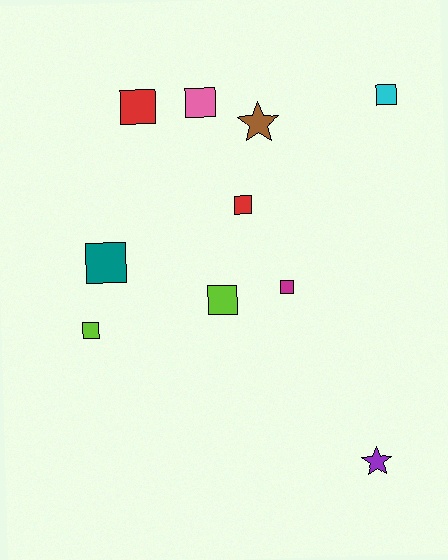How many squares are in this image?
There are 8 squares.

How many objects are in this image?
There are 10 objects.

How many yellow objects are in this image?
There are no yellow objects.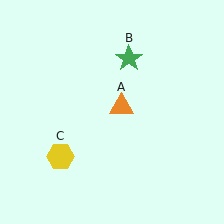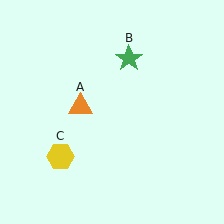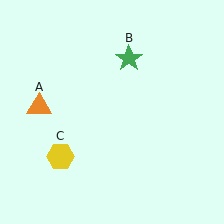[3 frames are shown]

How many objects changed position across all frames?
1 object changed position: orange triangle (object A).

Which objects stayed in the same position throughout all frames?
Green star (object B) and yellow hexagon (object C) remained stationary.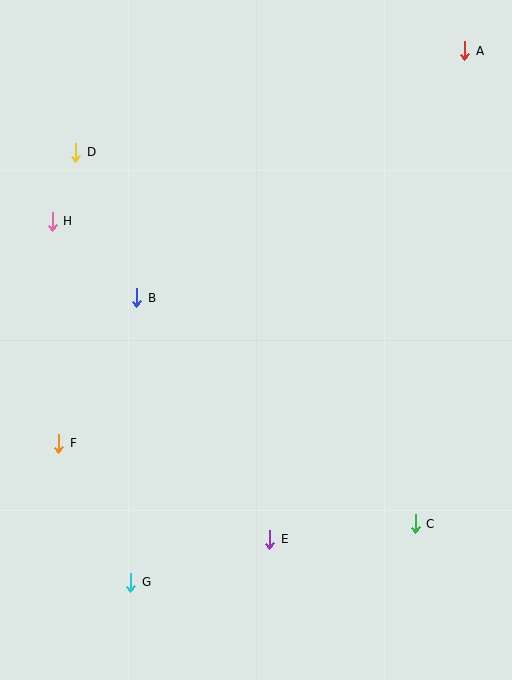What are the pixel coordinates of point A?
Point A is at (465, 51).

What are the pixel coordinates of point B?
Point B is at (137, 298).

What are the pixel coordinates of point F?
Point F is at (59, 443).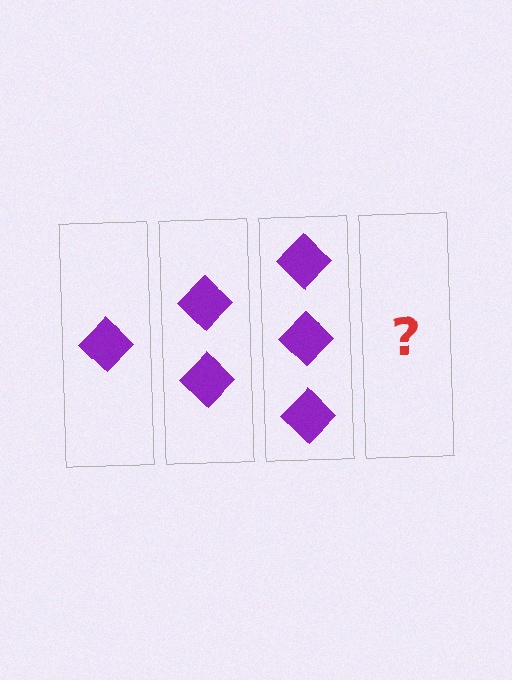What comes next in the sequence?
The next element should be 4 diamonds.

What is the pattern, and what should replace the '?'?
The pattern is that each step adds one more diamond. The '?' should be 4 diamonds.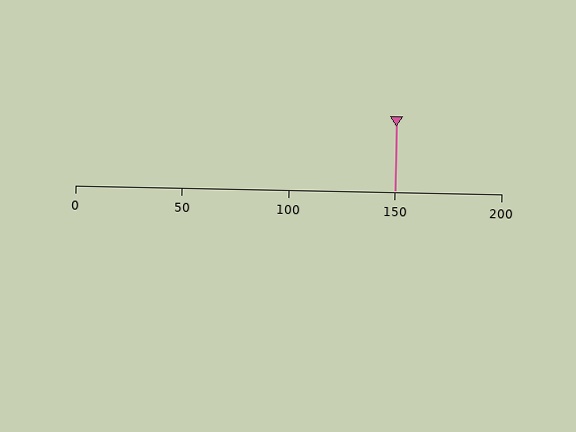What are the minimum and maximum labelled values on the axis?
The axis runs from 0 to 200.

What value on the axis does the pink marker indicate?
The marker indicates approximately 150.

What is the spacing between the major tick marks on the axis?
The major ticks are spaced 50 apart.